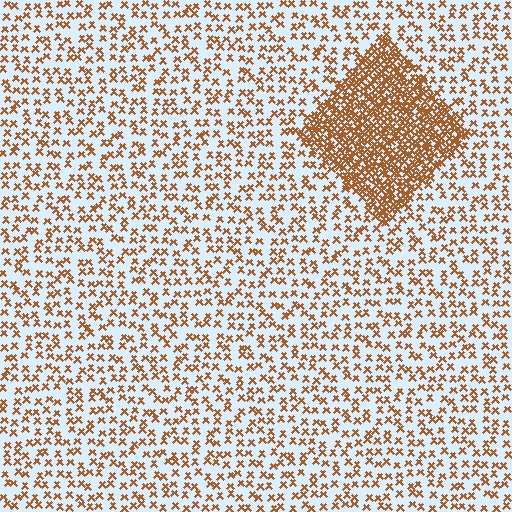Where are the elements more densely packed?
The elements are more densely packed inside the diamond boundary.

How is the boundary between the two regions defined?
The boundary is defined by a change in element density (approximately 3.1x ratio). All elements are the same color, size, and shape.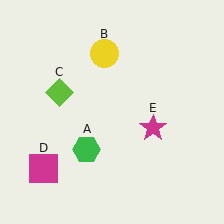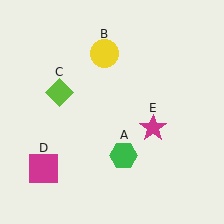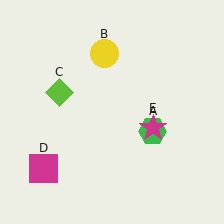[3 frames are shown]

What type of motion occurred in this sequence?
The green hexagon (object A) rotated counterclockwise around the center of the scene.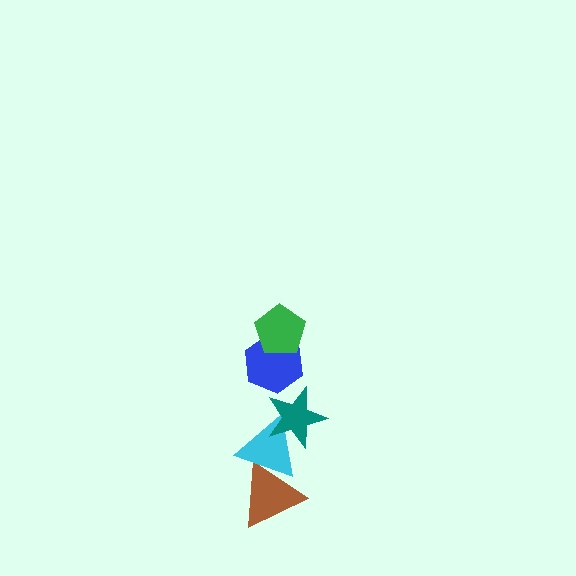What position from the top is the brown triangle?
The brown triangle is 5th from the top.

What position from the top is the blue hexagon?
The blue hexagon is 2nd from the top.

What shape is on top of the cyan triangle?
The teal star is on top of the cyan triangle.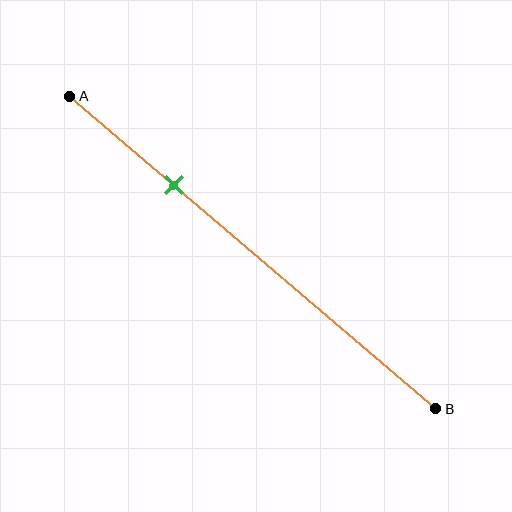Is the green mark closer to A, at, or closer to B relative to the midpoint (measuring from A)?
The green mark is closer to point A than the midpoint of segment AB.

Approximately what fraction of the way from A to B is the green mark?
The green mark is approximately 30% of the way from A to B.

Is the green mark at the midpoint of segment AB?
No, the mark is at about 30% from A, not at the 50% midpoint.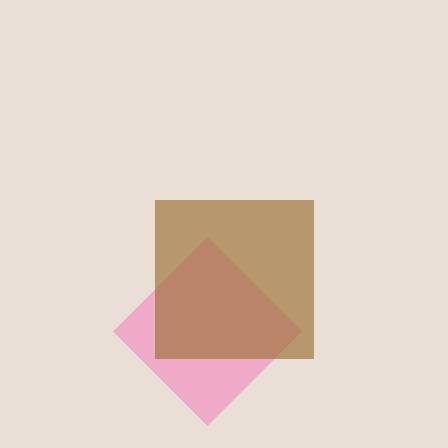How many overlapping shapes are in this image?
There are 2 overlapping shapes in the image.